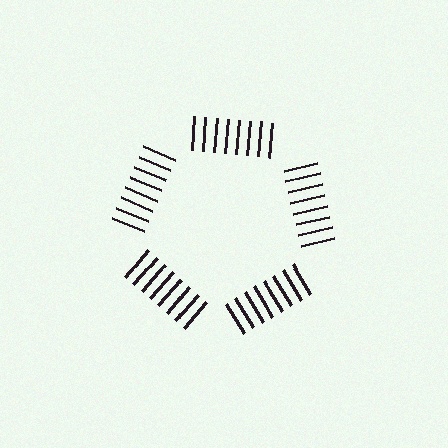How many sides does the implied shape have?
5 sides — the line-ends trace a pentagon.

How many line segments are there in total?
40 — 8 along each of the 5 edges.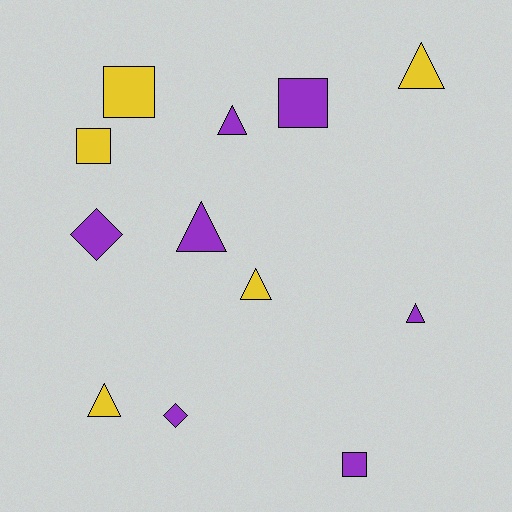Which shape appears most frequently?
Triangle, with 6 objects.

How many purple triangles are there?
There are 3 purple triangles.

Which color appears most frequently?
Purple, with 7 objects.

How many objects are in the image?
There are 12 objects.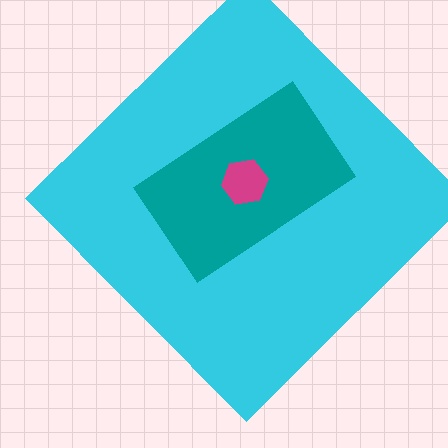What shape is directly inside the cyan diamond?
The teal rectangle.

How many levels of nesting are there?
3.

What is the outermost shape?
The cyan diamond.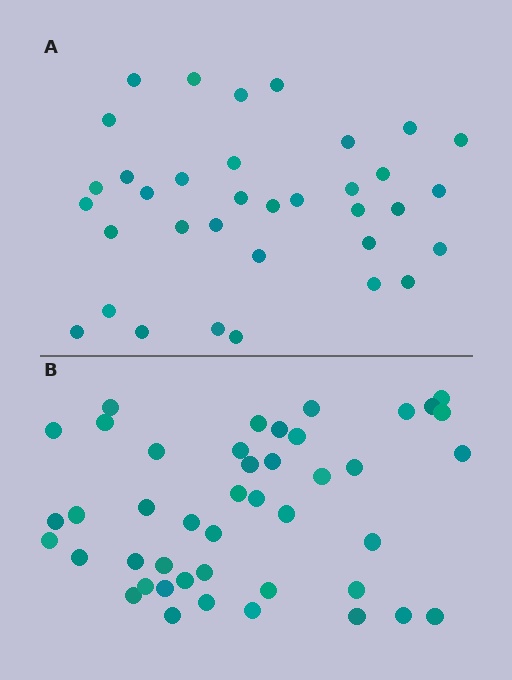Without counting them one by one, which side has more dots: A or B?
Region B (the bottom region) has more dots.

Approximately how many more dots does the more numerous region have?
Region B has roughly 8 or so more dots than region A.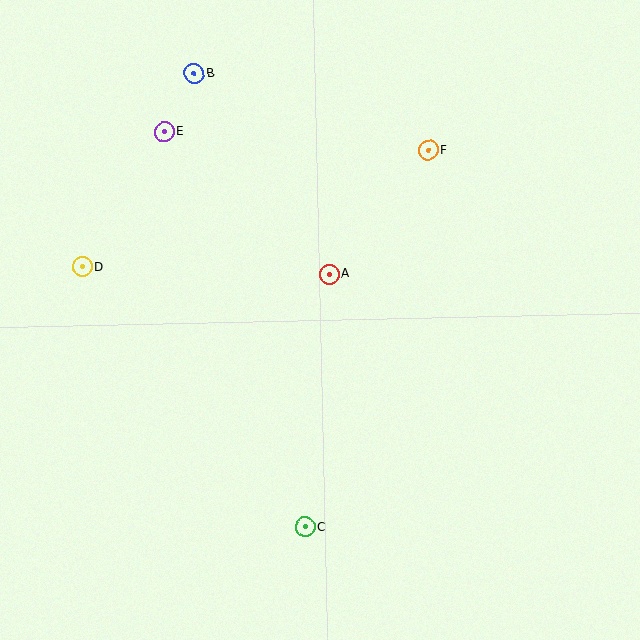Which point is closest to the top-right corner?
Point F is closest to the top-right corner.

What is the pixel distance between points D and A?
The distance between D and A is 247 pixels.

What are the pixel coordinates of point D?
Point D is at (82, 267).